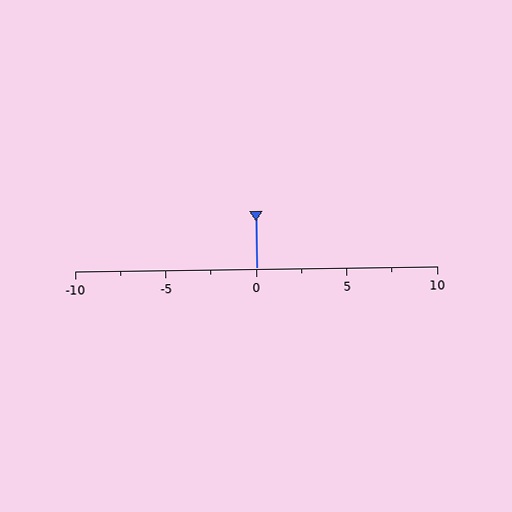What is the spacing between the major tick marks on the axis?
The major ticks are spaced 5 apart.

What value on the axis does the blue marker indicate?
The marker indicates approximately 0.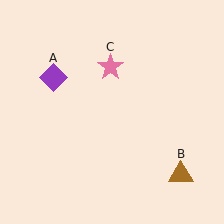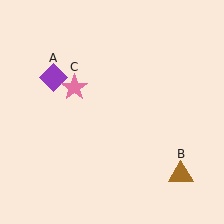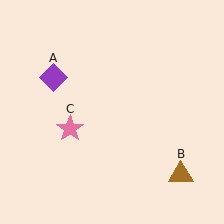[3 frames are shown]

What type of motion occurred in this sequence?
The pink star (object C) rotated counterclockwise around the center of the scene.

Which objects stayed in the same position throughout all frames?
Purple diamond (object A) and brown triangle (object B) remained stationary.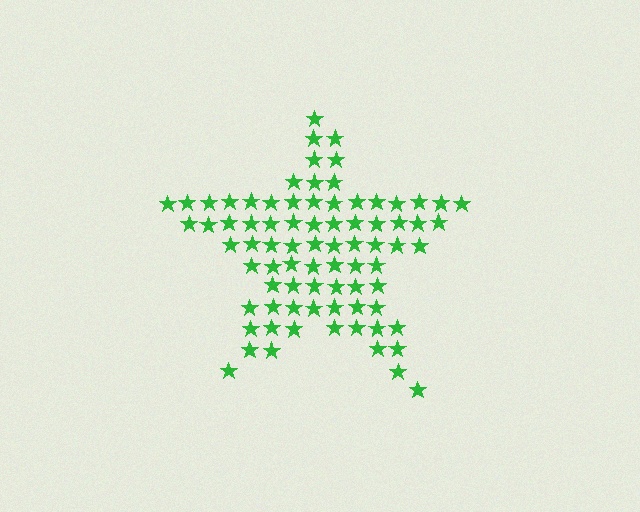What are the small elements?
The small elements are stars.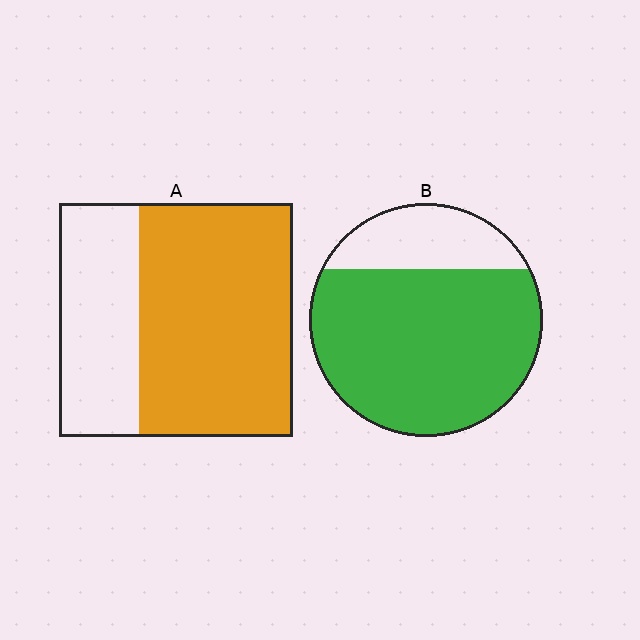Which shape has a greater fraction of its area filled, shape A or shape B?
Shape B.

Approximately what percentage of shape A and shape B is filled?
A is approximately 65% and B is approximately 75%.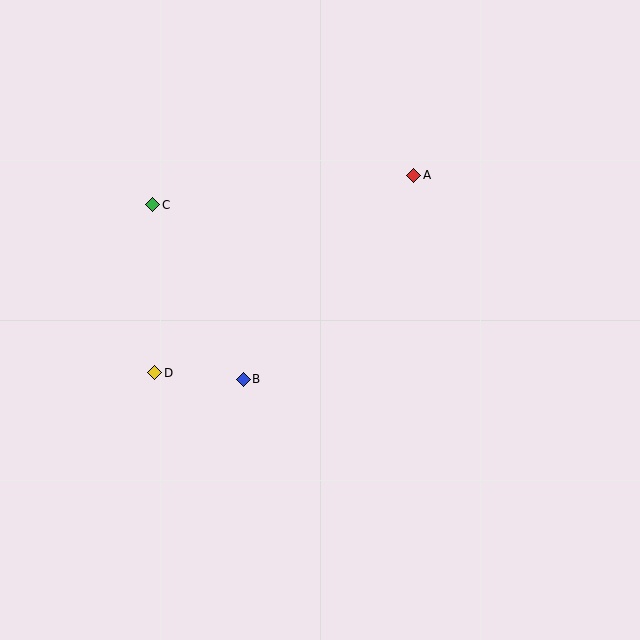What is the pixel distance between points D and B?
The distance between D and B is 89 pixels.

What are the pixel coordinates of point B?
Point B is at (243, 379).